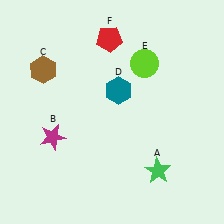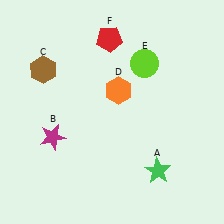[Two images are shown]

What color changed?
The hexagon (D) changed from teal in Image 1 to orange in Image 2.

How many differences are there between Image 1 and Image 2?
There is 1 difference between the two images.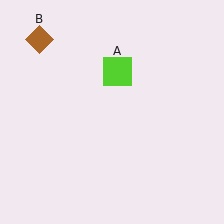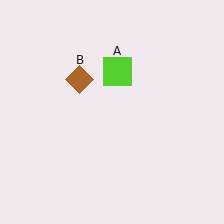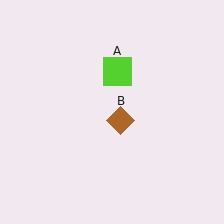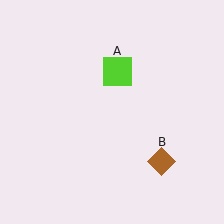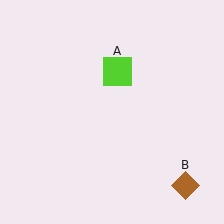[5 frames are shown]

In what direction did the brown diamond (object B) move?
The brown diamond (object B) moved down and to the right.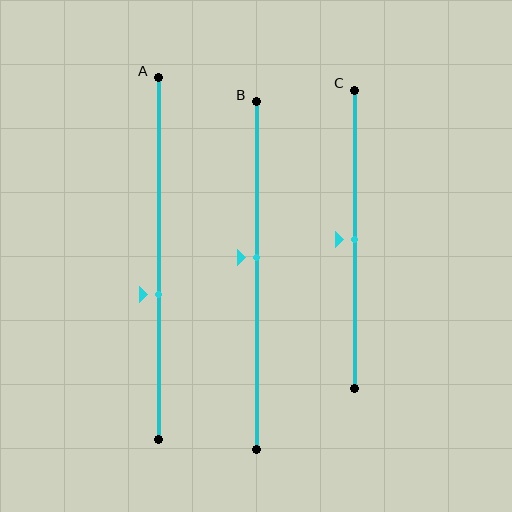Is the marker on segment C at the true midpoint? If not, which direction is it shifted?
Yes, the marker on segment C is at the true midpoint.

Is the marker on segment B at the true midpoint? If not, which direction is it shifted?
No, the marker on segment B is shifted upward by about 5% of the segment length.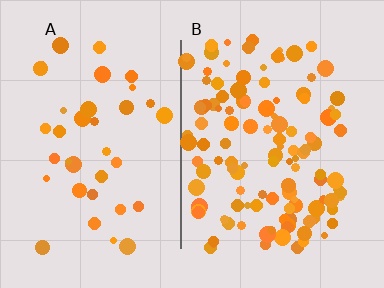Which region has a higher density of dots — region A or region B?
B (the right).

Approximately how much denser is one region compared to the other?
Approximately 3.3× — region B over region A.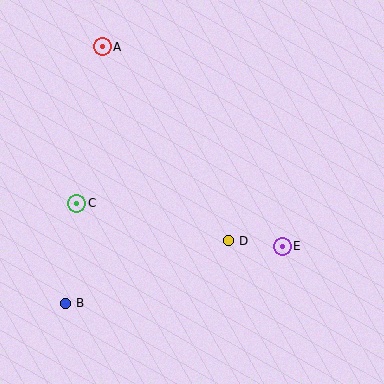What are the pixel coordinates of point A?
Point A is at (102, 47).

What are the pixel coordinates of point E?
Point E is at (282, 246).